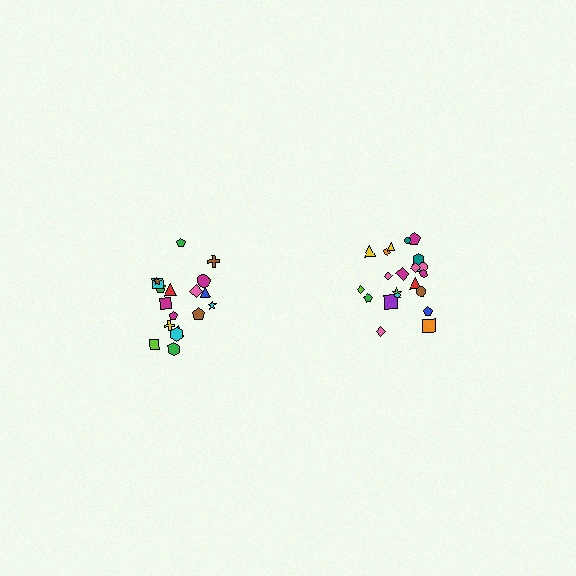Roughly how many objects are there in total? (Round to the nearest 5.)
Roughly 40 objects in total.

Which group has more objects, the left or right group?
The right group.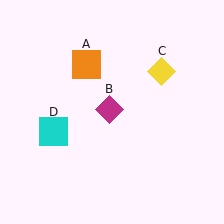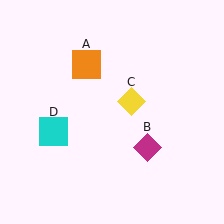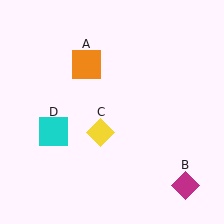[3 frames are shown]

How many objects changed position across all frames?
2 objects changed position: magenta diamond (object B), yellow diamond (object C).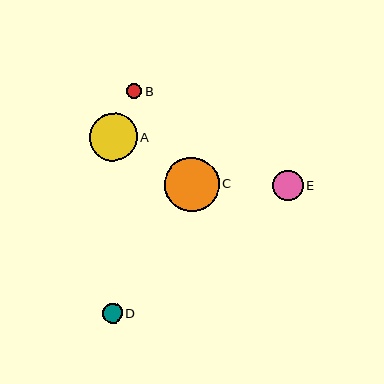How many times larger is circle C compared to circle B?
Circle C is approximately 3.6 times the size of circle B.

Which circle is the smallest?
Circle B is the smallest with a size of approximately 15 pixels.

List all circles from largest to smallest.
From largest to smallest: C, A, E, D, B.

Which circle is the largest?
Circle C is the largest with a size of approximately 54 pixels.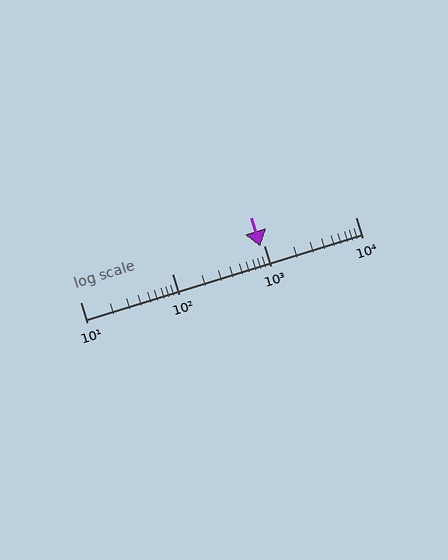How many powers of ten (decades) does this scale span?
The scale spans 3 decades, from 10 to 10000.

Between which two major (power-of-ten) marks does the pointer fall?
The pointer is between 100 and 1000.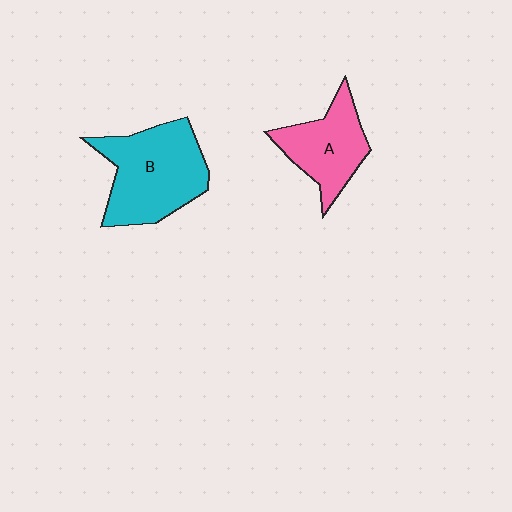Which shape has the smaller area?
Shape A (pink).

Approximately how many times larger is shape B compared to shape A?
Approximately 1.5 times.